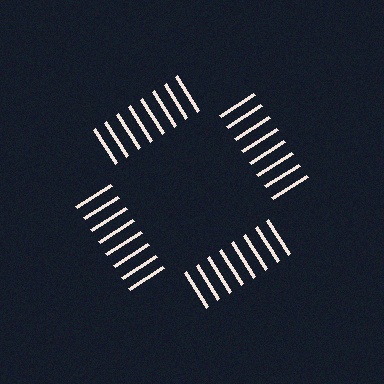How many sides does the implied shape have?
4 sides — the line-ends trace a square.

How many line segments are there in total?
32 — 8 along each of the 4 edges.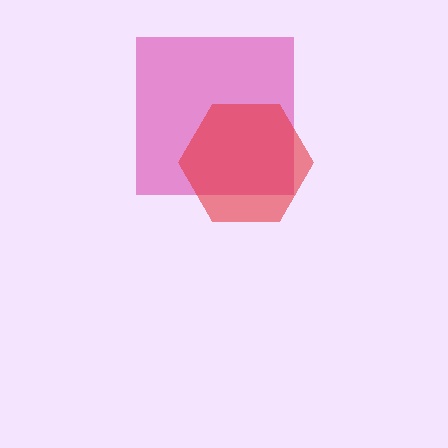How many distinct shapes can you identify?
There are 2 distinct shapes: a magenta square, a red hexagon.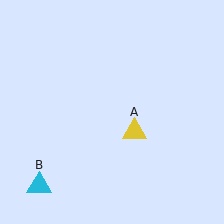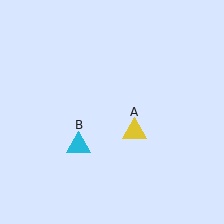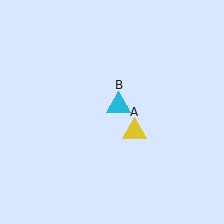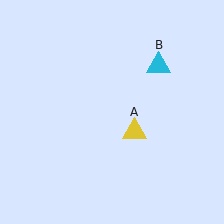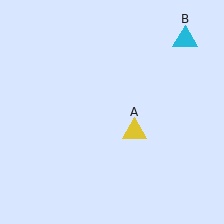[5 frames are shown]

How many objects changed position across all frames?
1 object changed position: cyan triangle (object B).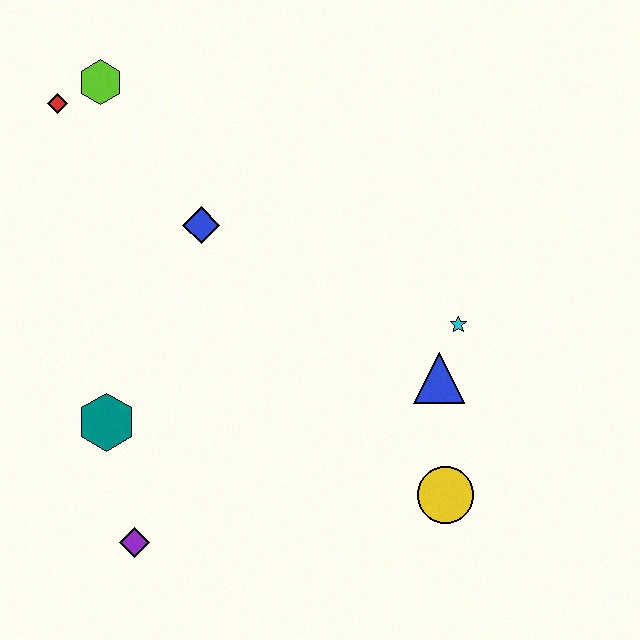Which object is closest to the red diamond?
The lime hexagon is closest to the red diamond.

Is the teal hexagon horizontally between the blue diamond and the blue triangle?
No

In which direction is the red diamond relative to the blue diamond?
The red diamond is to the left of the blue diamond.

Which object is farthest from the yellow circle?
The red diamond is farthest from the yellow circle.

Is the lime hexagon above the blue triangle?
Yes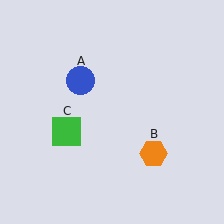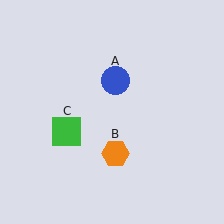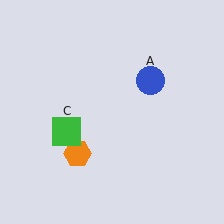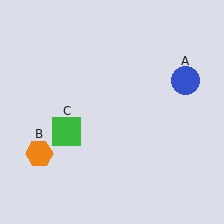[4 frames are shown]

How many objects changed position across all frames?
2 objects changed position: blue circle (object A), orange hexagon (object B).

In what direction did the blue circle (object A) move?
The blue circle (object A) moved right.